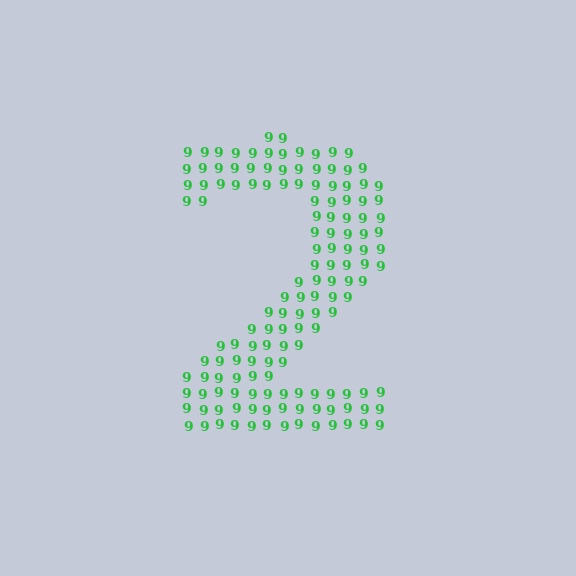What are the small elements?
The small elements are digit 9's.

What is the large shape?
The large shape is the digit 2.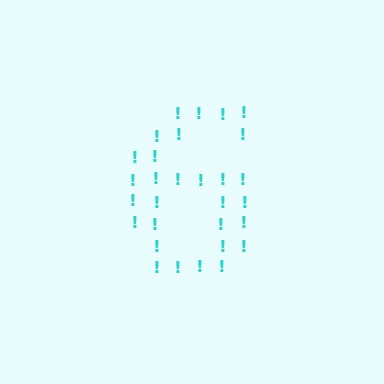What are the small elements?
The small elements are exclamation marks.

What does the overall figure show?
The overall figure shows the digit 6.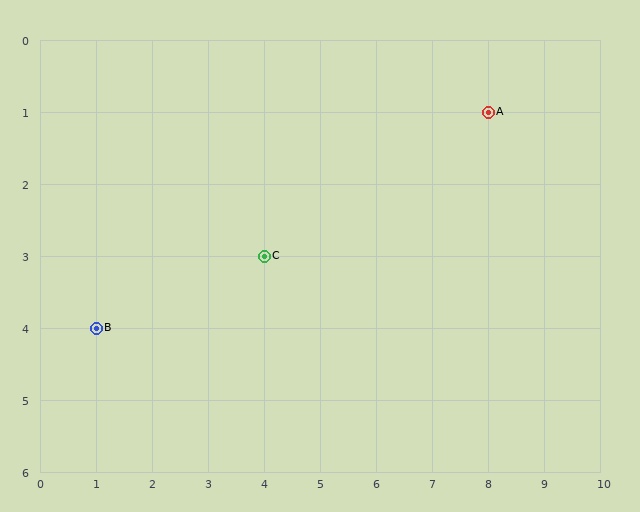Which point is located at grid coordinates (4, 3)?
Point C is at (4, 3).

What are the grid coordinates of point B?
Point B is at grid coordinates (1, 4).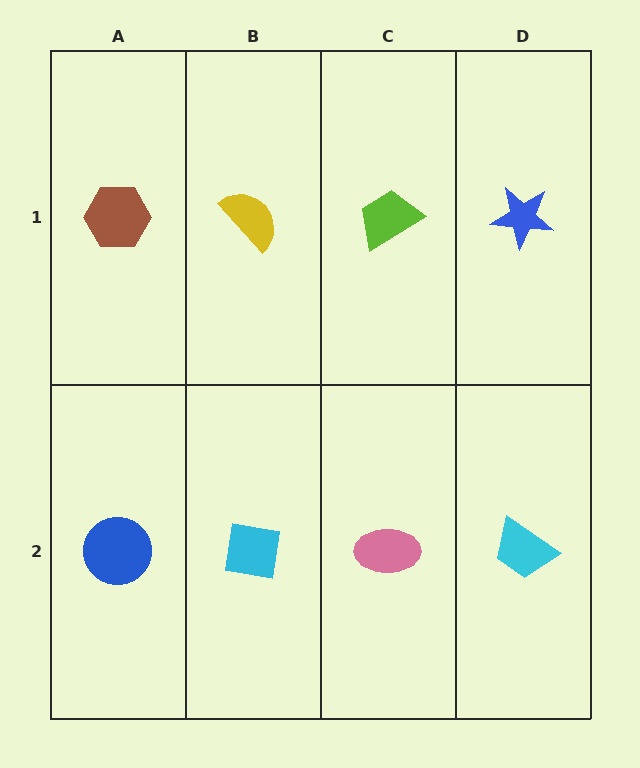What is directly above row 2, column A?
A brown hexagon.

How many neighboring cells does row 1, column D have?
2.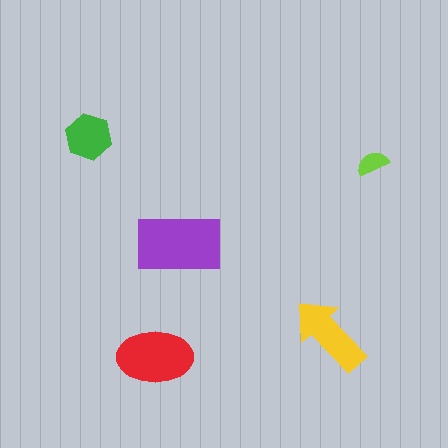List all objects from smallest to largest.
The lime semicircle, the green hexagon, the yellow arrow, the red ellipse, the purple rectangle.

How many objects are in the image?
There are 5 objects in the image.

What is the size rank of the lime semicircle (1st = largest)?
5th.